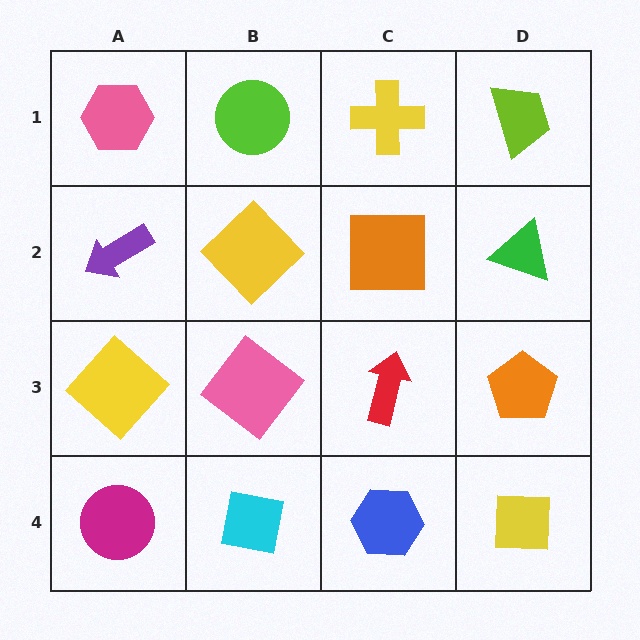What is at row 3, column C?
A red arrow.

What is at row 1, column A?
A pink hexagon.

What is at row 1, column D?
A lime trapezoid.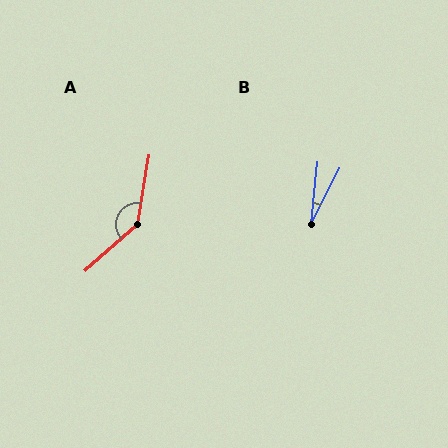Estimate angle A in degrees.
Approximately 142 degrees.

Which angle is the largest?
A, at approximately 142 degrees.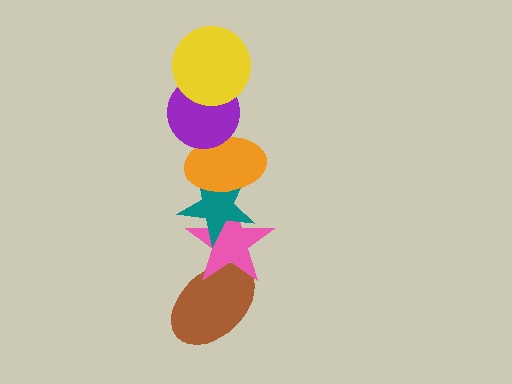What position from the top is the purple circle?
The purple circle is 2nd from the top.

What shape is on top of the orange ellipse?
The purple circle is on top of the orange ellipse.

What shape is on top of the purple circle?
The yellow circle is on top of the purple circle.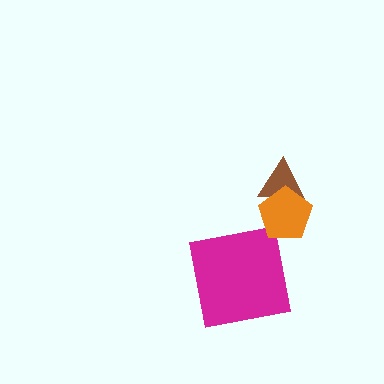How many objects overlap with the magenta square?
0 objects overlap with the magenta square.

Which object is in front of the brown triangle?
The orange pentagon is in front of the brown triangle.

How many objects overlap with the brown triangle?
1 object overlaps with the brown triangle.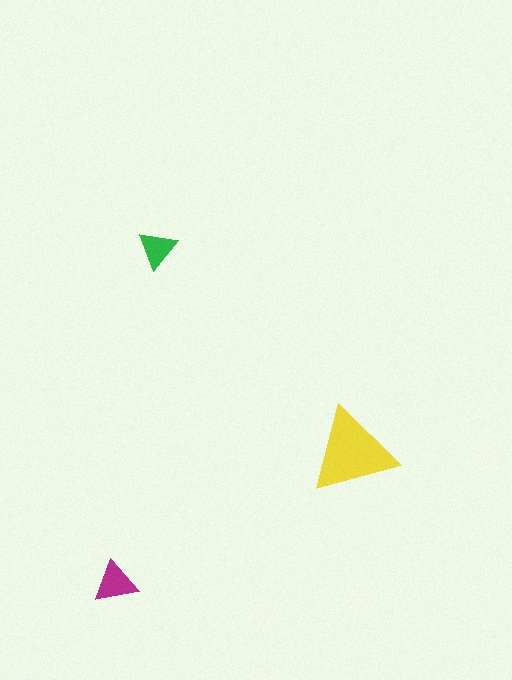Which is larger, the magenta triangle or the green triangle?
The magenta one.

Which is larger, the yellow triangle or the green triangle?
The yellow one.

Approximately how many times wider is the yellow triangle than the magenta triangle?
About 2 times wider.